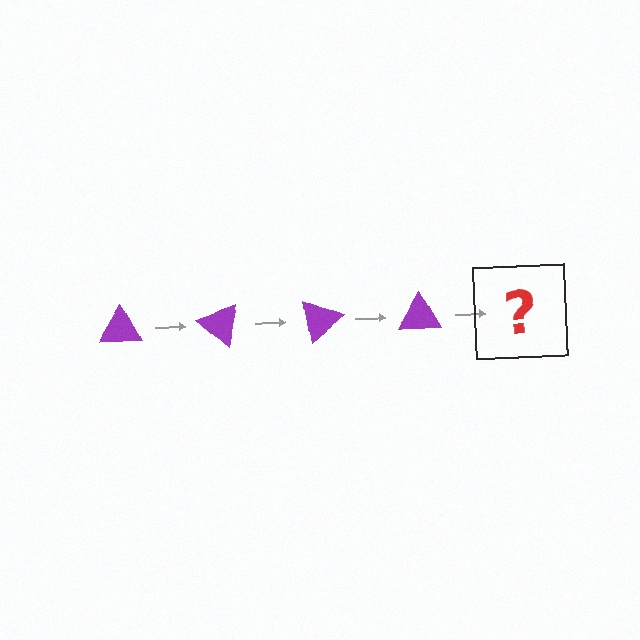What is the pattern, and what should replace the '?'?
The pattern is that the triangle rotates 40 degrees each step. The '?' should be a purple triangle rotated 160 degrees.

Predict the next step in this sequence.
The next step is a purple triangle rotated 160 degrees.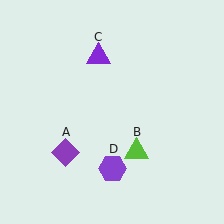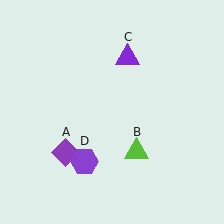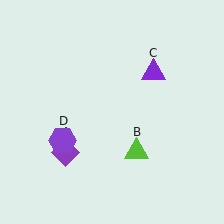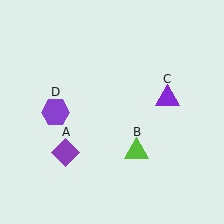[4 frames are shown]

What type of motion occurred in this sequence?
The purple triangle (object C), purple hexagon (object D) rotated clockwise around the center of the scene.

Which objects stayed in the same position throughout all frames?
Purple diamond (object A) and lime triangle (object B) remained stationary.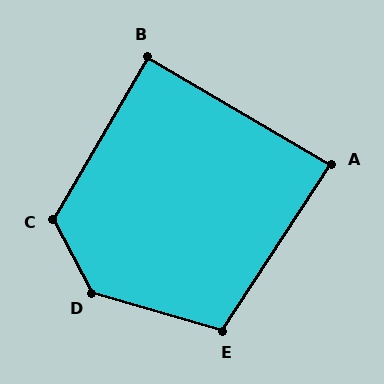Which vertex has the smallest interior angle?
A, at approximately 87 degrees.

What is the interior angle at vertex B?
Approximately 90 degrees (approximately right).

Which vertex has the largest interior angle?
D, at approximately 134 degrees.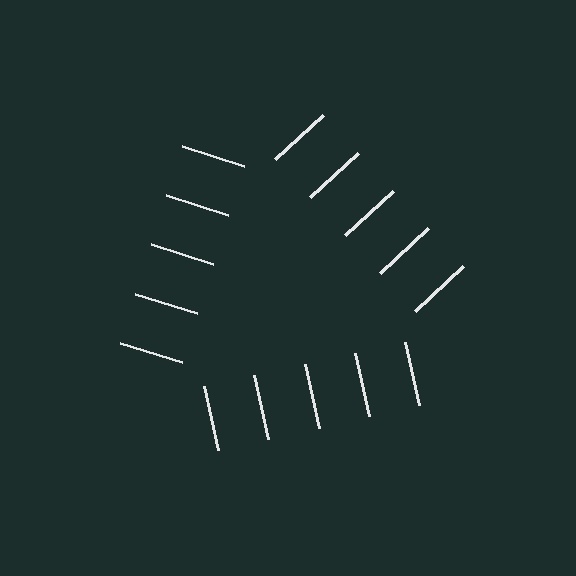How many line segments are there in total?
15 — 5 along each of the 3 edges.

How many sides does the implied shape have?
3 sides — the line-ends trace a triangle.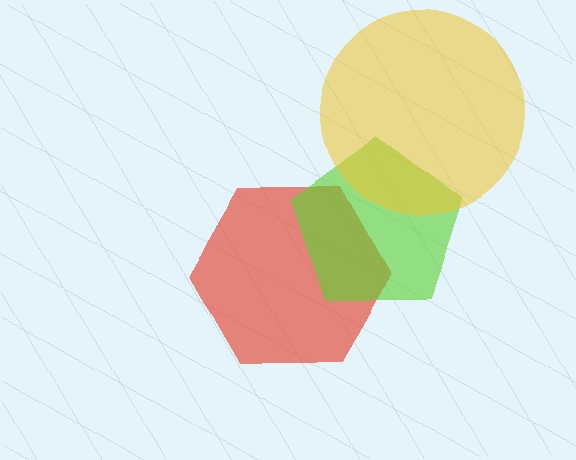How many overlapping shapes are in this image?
There are 3 overlapping shapes in the image.